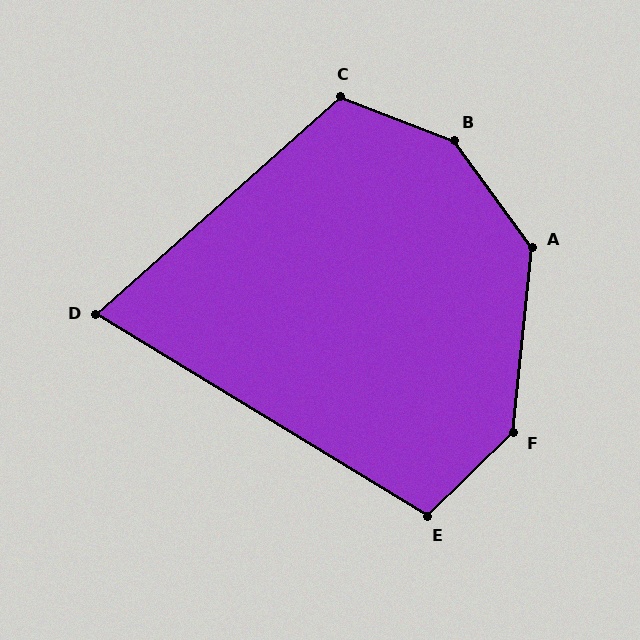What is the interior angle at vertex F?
Approximately 140 degrees (obtuse).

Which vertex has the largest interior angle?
B, at approximately 147 degrees.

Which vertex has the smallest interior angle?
D, at approximately 73 degrees.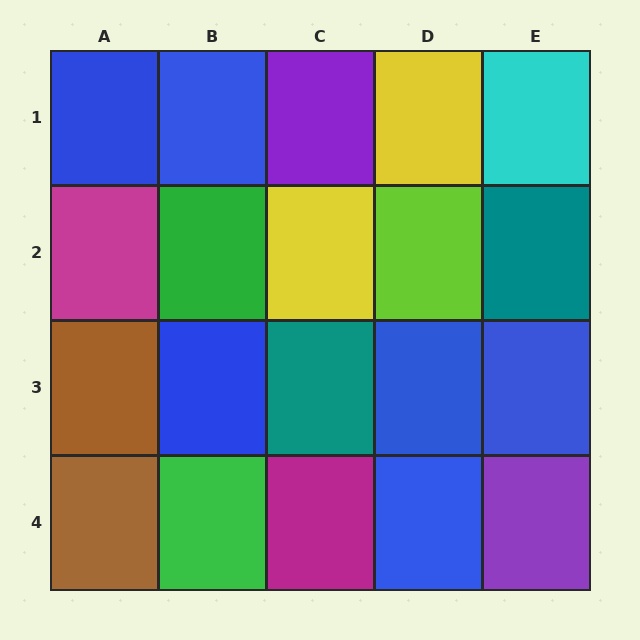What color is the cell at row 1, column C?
Purple.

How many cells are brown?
2 cells are brown.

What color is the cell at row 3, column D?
Blue.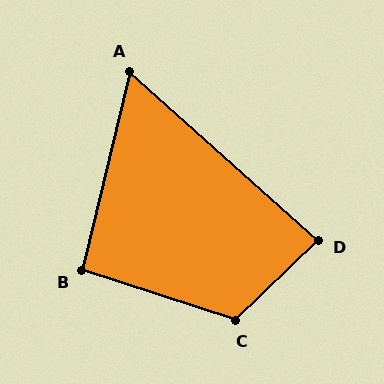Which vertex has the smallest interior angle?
A, at approximately 62 degrees.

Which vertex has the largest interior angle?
C, at approximately 118 degrees.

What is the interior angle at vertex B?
Approximately 94 degrees (approximately right).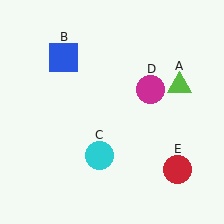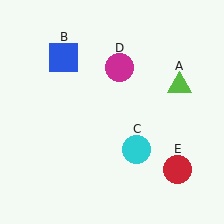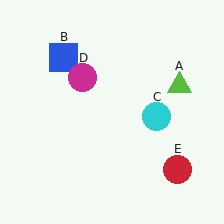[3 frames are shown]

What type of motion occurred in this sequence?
The cyan circle (object C), magenta circle (object D) rotated counterclockwise around the center of the scene.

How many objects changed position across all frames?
2 objects changed position: cyan circle (object C), magenta circle (object D).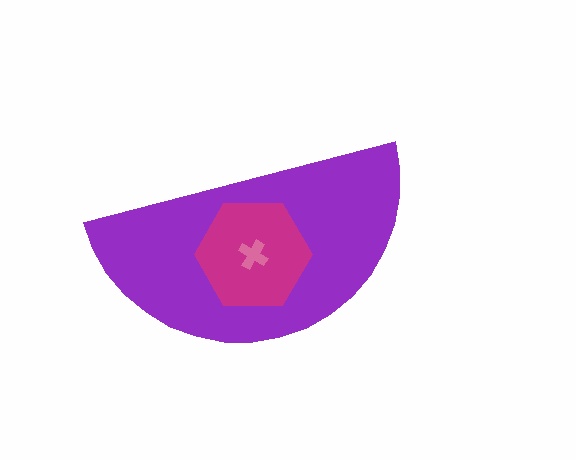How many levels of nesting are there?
3.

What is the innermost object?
The pink cross.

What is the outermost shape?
The purple semicircle.